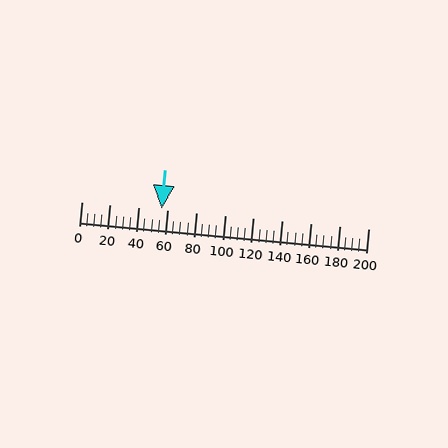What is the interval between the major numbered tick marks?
The major tick marks are spaced 20 units apart.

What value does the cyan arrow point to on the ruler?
The cyan arrow points to approximately 56.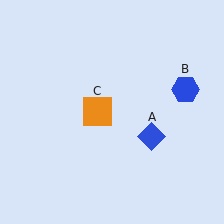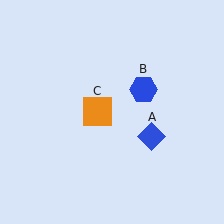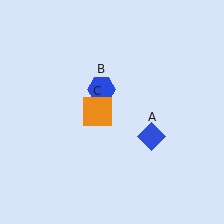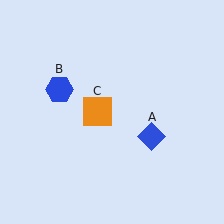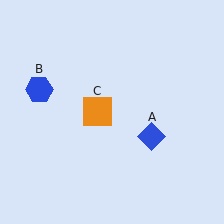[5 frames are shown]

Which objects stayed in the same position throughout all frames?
Blue diamond (object A) and orange square (object C) remained stationary.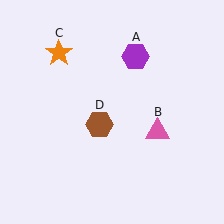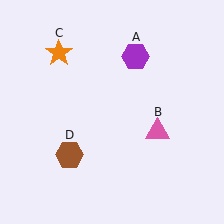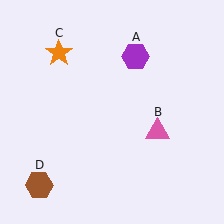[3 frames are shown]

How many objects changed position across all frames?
1 object changed position: brown hexagon (object D).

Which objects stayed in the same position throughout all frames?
Purple hexagon (object A) and pink triangle (object B) and orange star (object C) remained stationary.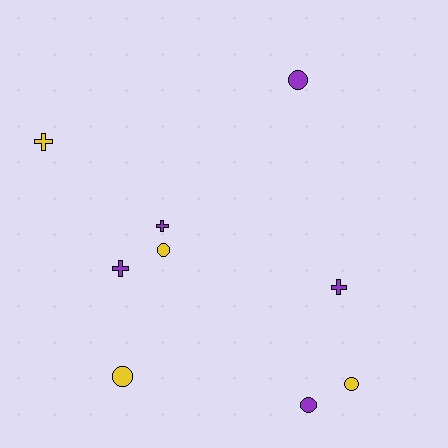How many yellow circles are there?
There are 3 yellow circles.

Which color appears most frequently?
Purple, with 5 objects.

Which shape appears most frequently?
Circle, with 5 objects.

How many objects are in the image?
There are 9 objects.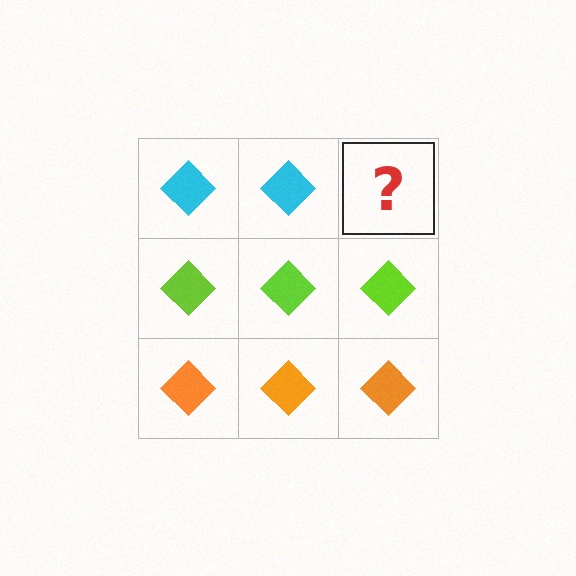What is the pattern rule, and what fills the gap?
The rule is that each row has a consistent color. The gap should be filled with a cyan diamond.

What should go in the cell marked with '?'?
The missing cell should contain a cyan diamond.